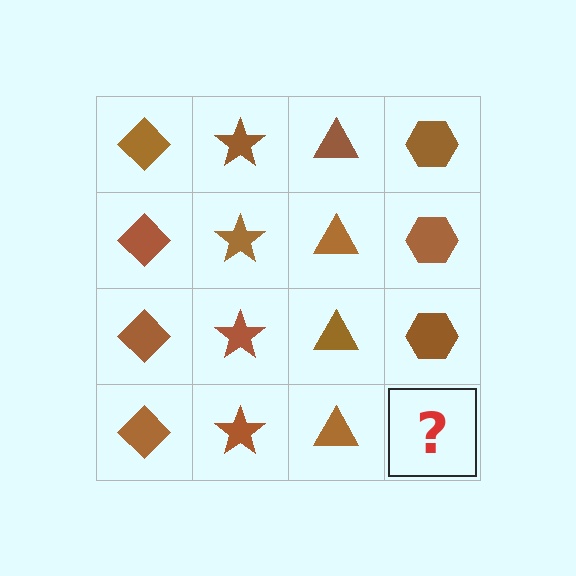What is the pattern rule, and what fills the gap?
The rule is that each column has a consistent shape. The gap should be filled with a brown hexagon.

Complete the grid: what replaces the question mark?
The question mark should be replaced with a brown hexagon.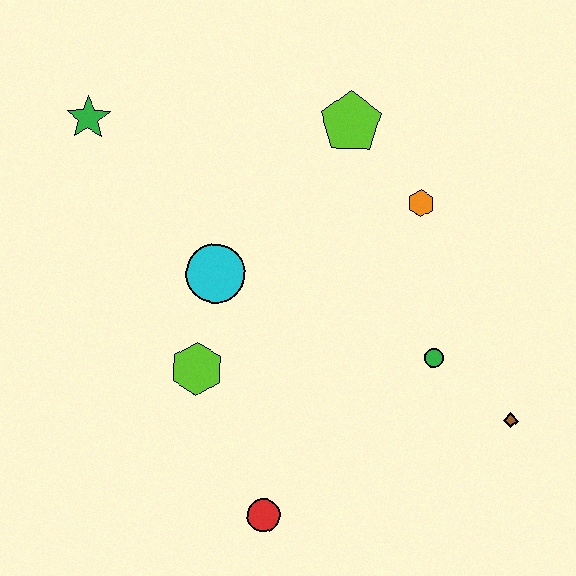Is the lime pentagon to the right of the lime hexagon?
Yes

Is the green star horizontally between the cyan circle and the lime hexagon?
No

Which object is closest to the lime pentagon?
The orange hexagon is closest to the lime pentagon.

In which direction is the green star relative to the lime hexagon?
The green star is above the lime hexagon.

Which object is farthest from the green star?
The brown diamond is farthest from the green star.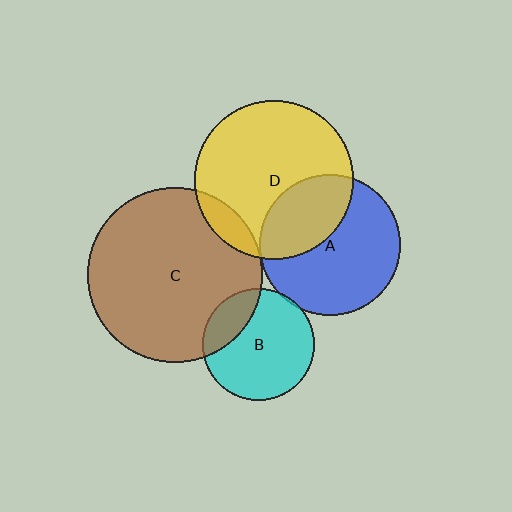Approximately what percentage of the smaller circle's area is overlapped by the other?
Approximately 5%.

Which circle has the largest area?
Circle C (brown).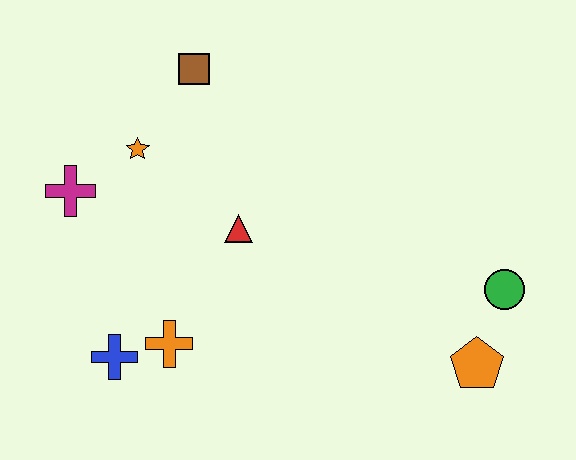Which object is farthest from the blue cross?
The green circle is farthest from the blue cross.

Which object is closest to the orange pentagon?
The green circle is closest to the orange pentagon.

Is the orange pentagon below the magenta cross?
Yes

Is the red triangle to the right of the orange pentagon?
No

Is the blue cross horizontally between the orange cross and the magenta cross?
Yes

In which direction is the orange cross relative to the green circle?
The orange cross is to the left of the green circle.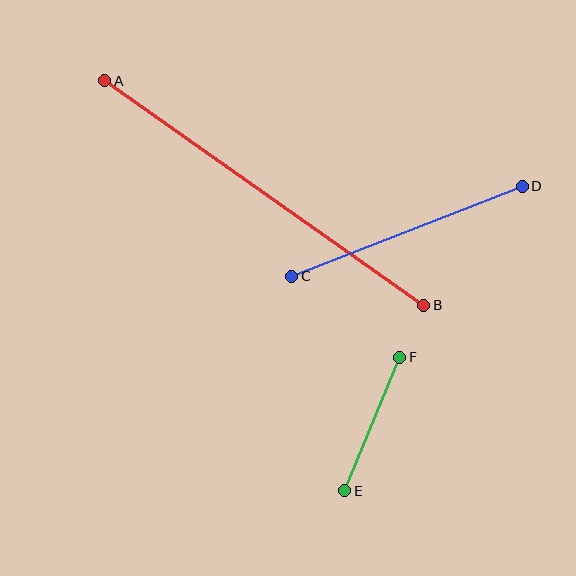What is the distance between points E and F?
The distance is approximately 144 pixels.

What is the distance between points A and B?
The distance is approximately 390 pixels.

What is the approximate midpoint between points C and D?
The midpoint is at approximately (407, 231) pixels.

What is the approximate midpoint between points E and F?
The midpoint is at approximately (372, 424) pixels.